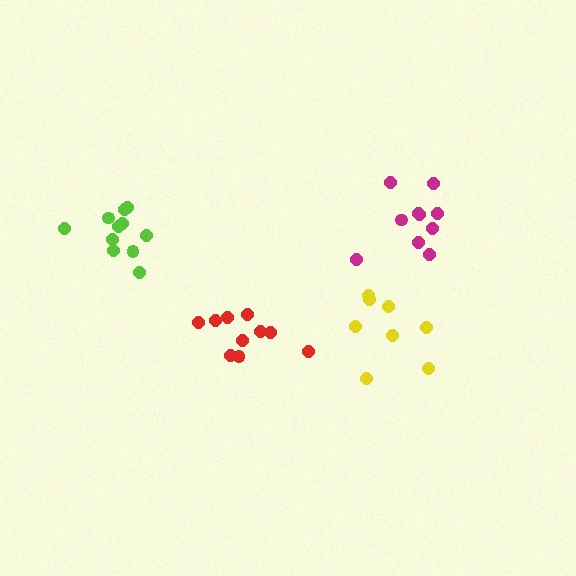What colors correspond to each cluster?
The clusters are colored: lime, magenta, red, yellow.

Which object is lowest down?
The red cluster is bottommost.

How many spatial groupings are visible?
There are 4 spatial groupings.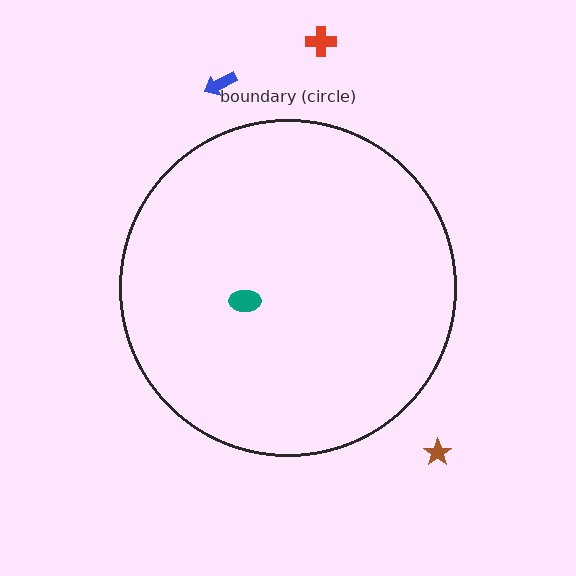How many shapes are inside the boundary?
1 inside, 3 outside.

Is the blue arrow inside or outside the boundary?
Outside.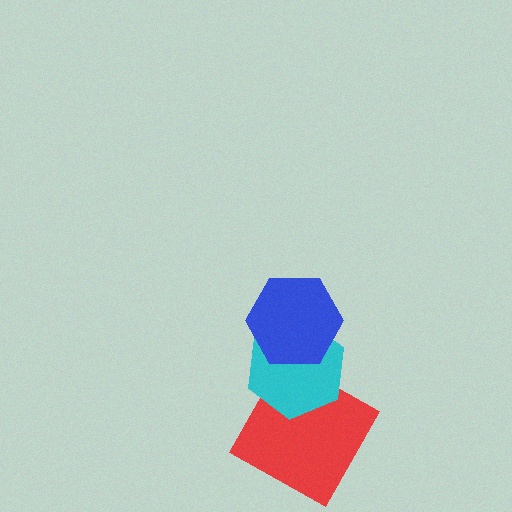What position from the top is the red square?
The red square is 3rd from the top.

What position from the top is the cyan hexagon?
The cyan hexagon is 2nd from the top.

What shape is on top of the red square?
The cyan hexagon is on top of the red square.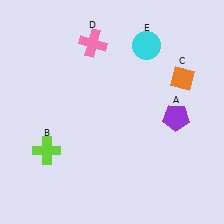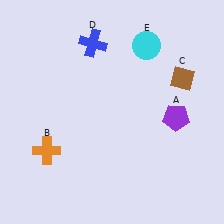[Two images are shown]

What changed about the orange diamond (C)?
In Image 1, C is orange. In Image 2, it changed to brown.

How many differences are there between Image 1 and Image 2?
There are 3 differences between the two images.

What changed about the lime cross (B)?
In Image 1, B is lime. In Image 2, it changed to orange.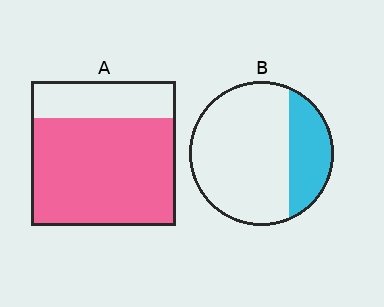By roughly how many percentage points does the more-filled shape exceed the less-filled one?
By roughly 50 percentage points (A over B).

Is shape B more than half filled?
No.